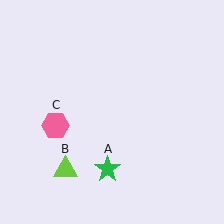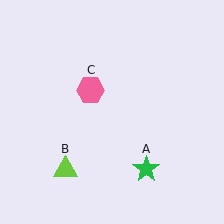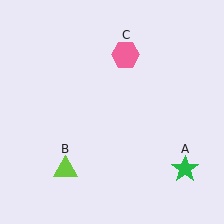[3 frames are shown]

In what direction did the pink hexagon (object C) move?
The pink hexagon (object C) moved up and to the right.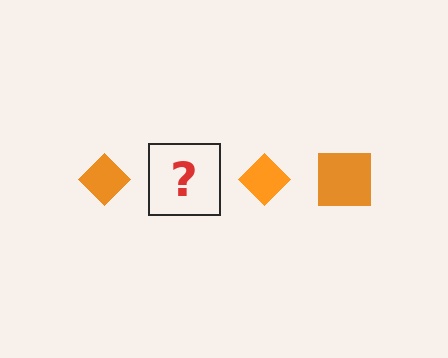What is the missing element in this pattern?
The missing element is an orange square.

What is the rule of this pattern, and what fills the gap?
The rule is that the pattern cycles through diamond, square shapes in orange. The gap should be filled with an orange square.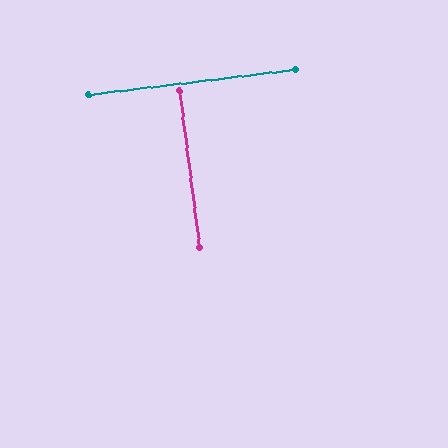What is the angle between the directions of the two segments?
Approximately 90 degrees.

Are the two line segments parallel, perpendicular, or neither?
Perpendicular — they meet at approximately 90°.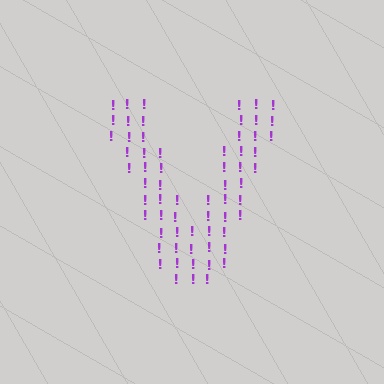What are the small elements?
The small elements are exclamation marks.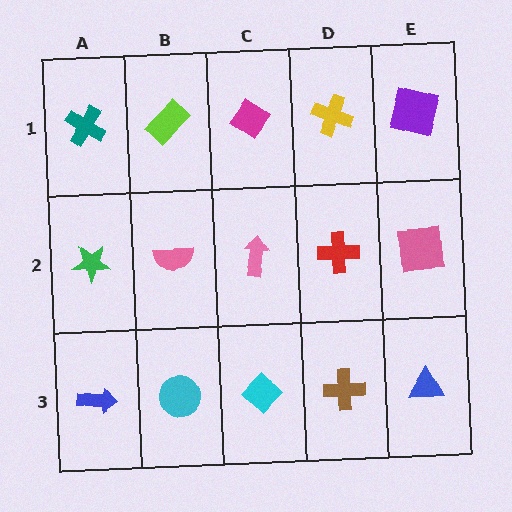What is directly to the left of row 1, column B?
A teal cross.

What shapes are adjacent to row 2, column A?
A teal cross (row 1, column A), a blue arrow (row 3, column A), a pink semicircle (row 2, column B).